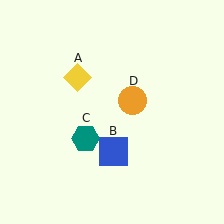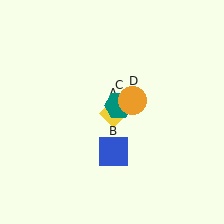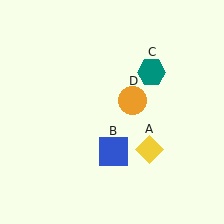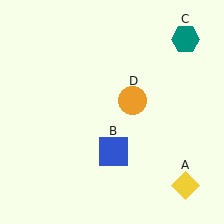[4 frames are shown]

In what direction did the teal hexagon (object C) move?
The teal hexagon (object C) moved up and to the right.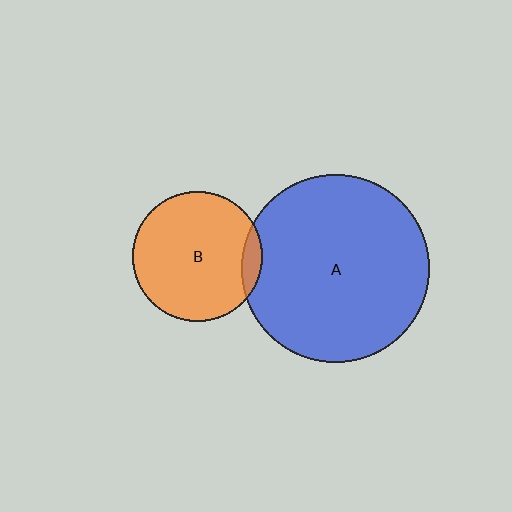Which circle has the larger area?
Circle A (blue).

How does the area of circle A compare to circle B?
Approximately 2.1 times.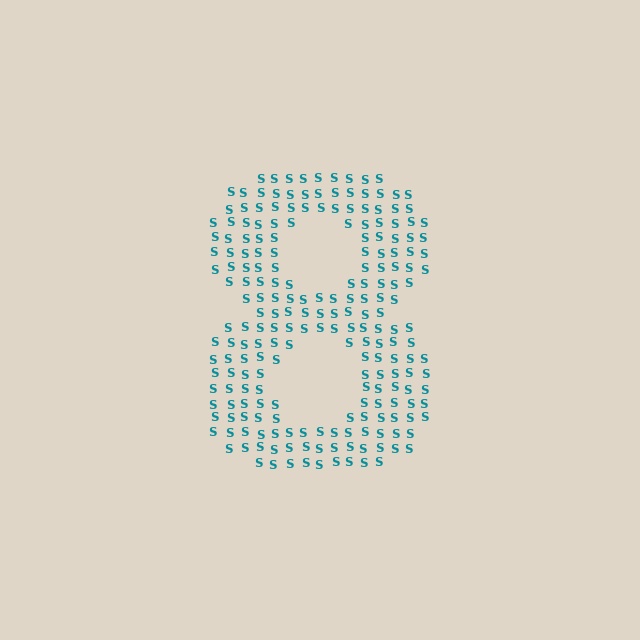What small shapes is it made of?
It is made of small letter S's.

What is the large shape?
The large shape is the digit 8.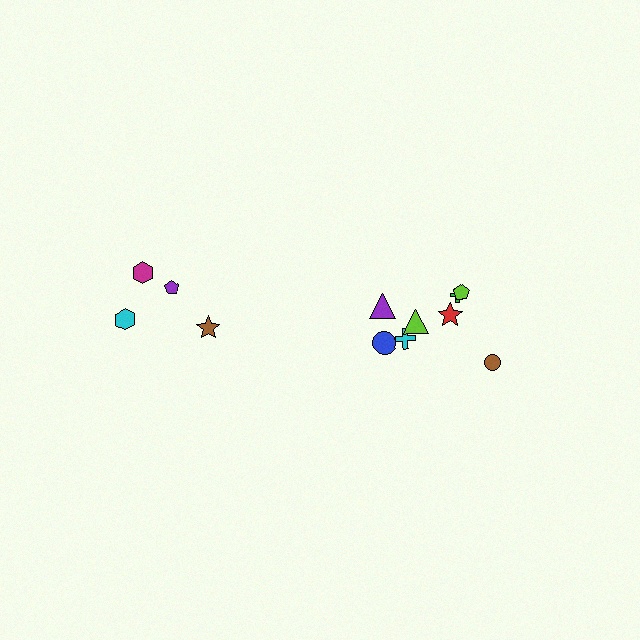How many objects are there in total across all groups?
There are 12 objects.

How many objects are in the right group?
There are 8 objects.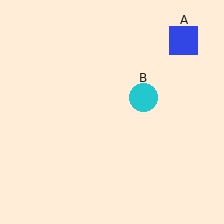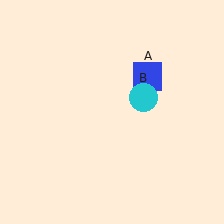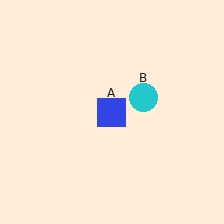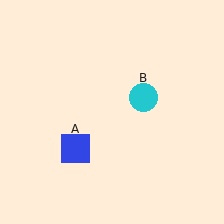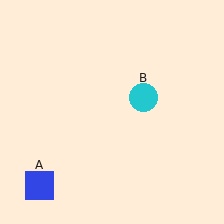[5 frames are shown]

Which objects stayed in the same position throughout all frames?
Cyan circle (object B) remained stationary.